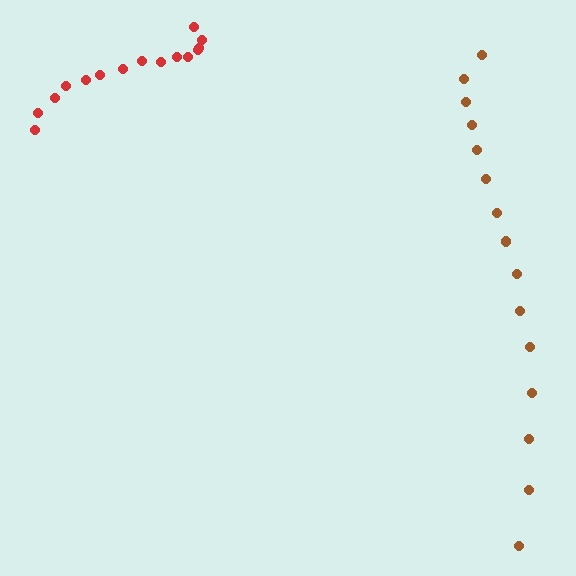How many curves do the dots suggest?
There are 2 distinct paths.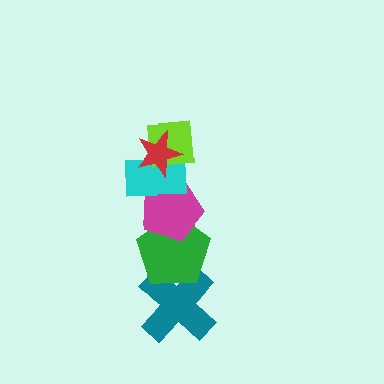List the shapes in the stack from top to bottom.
From top to bottom: the red star, the lime square, the cyan rectangle, the magenta pentagon, the green pentagon, the teal cross.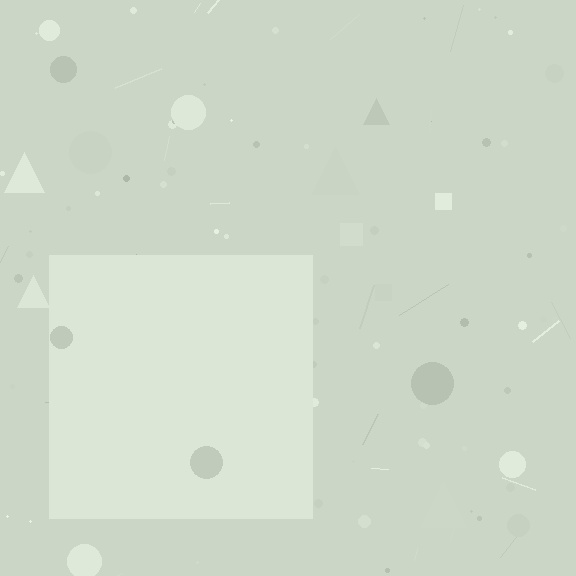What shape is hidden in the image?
A square is hidden in the image.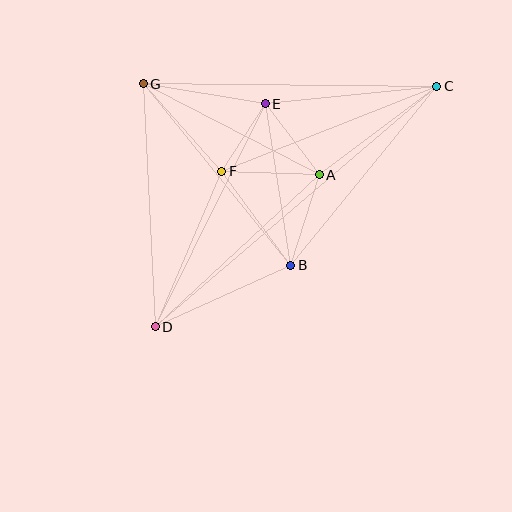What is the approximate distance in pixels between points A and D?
The distance between A and D is approximately 224 pixels.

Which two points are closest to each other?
Points E and F are closest to each other.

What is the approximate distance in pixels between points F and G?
The distance between F and G is approximately 118 pixels.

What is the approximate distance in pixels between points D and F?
The distance between D and F is approximately 169 pixels.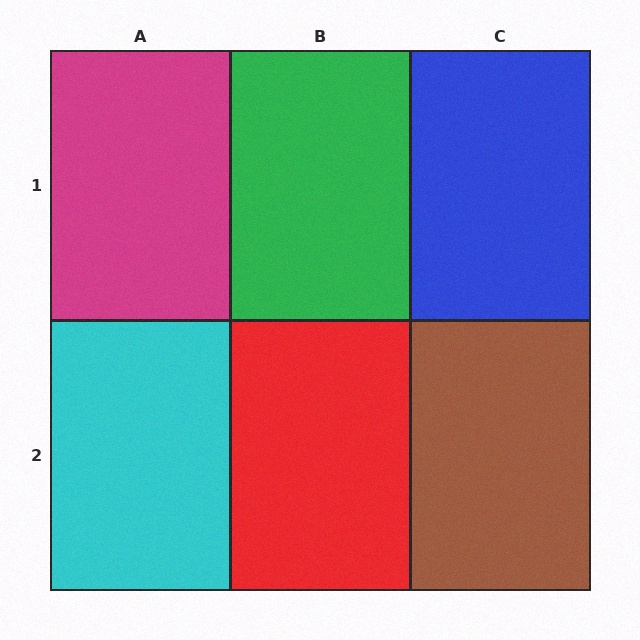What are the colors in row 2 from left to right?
Cyan, red, brown.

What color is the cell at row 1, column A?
Magenta.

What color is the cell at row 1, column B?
Green.